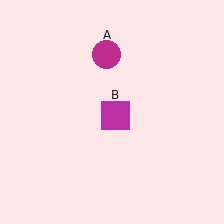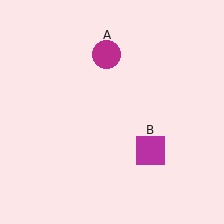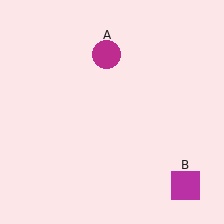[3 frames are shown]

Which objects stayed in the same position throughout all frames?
Magenta circle (object A) remained stationary.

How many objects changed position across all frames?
1 object changed position: magenta square (object B).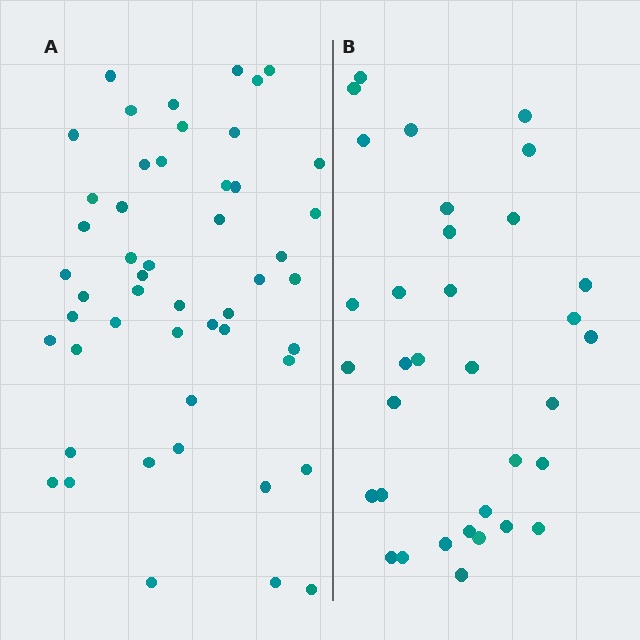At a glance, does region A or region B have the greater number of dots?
Region A (the left region) has more dots.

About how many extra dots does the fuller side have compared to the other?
Region A has approximately 15 more dots than region B.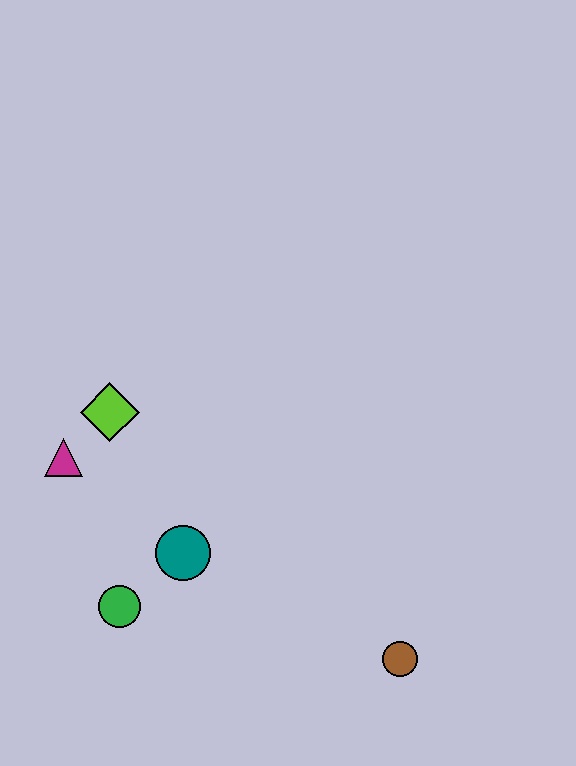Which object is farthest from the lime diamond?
The brown circle is farthest from the lime diamond.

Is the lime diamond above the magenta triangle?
Yes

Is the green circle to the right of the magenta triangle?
Yes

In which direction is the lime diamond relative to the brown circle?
The lime diamond is to the left of the brown circle.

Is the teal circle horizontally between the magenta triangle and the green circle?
No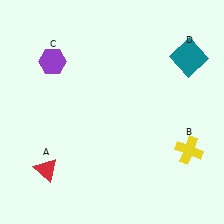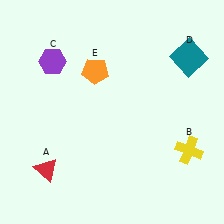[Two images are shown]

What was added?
An orange pentagon (E) was added in Image 2.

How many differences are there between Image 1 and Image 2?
There is 1 difference between the two images.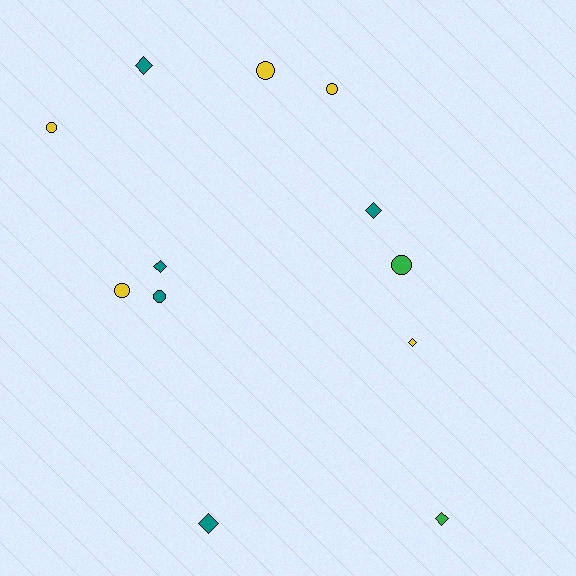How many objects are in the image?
There are 12 objects.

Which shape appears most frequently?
Diamond, with 6 objects.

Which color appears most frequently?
Teal, with 5 objects.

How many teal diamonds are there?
There are 4 teal diamonds.